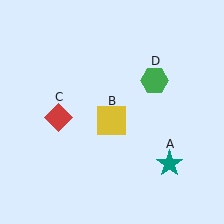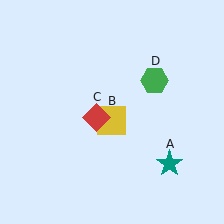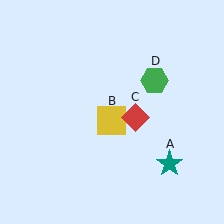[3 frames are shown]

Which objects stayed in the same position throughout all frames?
Teal star (object A) and yellow square (object B) and green hexagon (object D) remained stationary.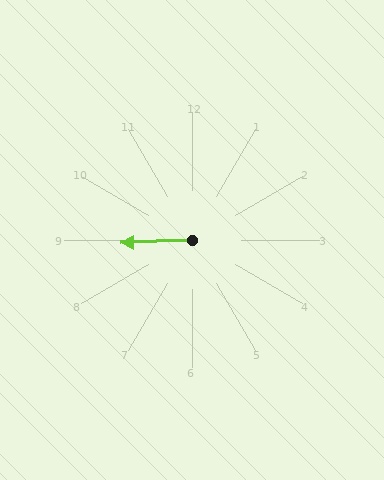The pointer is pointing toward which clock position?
Roughly 9 o'clock.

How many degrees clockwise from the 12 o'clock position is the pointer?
Approximately 268 degrees.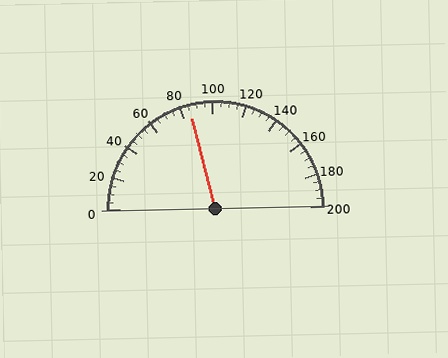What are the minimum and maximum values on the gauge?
The gauge ranges from 0 to 200.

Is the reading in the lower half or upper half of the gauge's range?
The reading is in the lower half of the range (0 to 200).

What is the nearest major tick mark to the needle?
The nearest major tick mark is 80.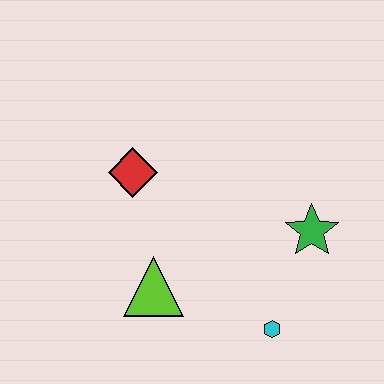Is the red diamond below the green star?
No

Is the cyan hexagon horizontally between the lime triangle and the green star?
Yes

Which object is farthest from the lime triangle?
The green star is farthest from the lime triangle.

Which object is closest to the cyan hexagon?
The green star is closest to the cyan hexagon.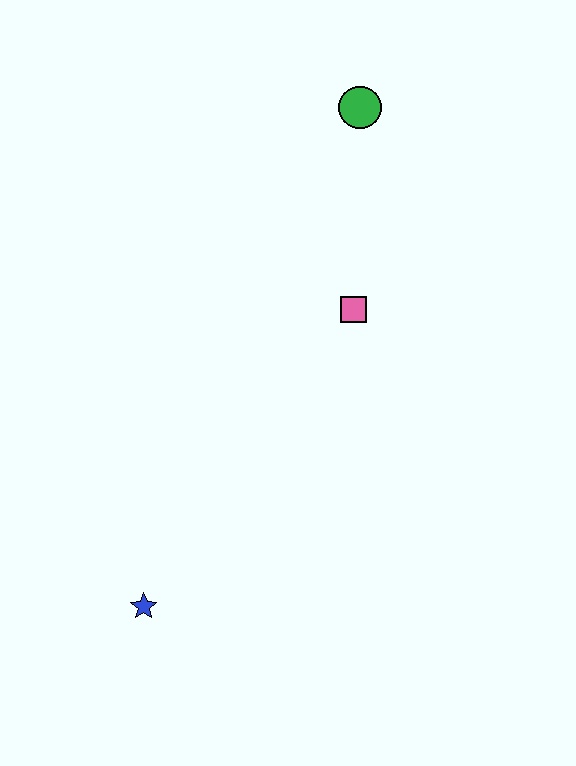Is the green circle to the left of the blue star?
No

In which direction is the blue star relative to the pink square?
The blue star is below the pink square.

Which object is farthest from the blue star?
The green circle is farthest from the blue star.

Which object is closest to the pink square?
The green circle is closest to the pink square.